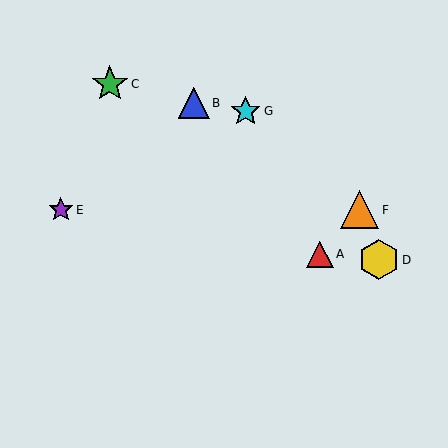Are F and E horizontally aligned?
Yes, both are at y≈210.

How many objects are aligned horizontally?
2 objects (E, F) are aligned horizontally.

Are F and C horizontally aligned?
No, F is at y≈210 and C is at y≈84.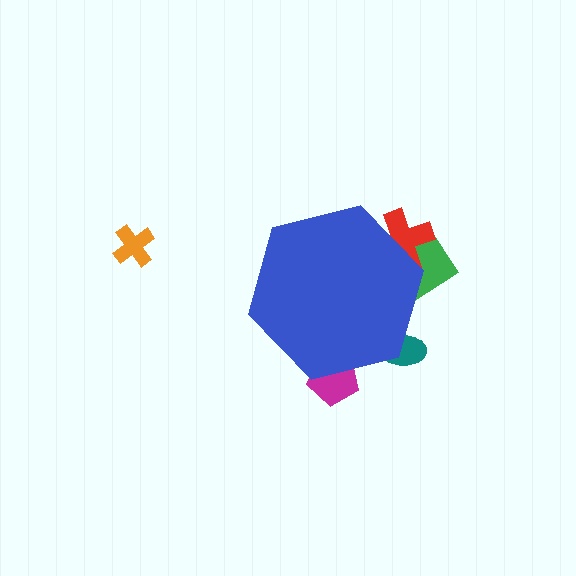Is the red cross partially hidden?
Yes, the red cross is partially hidden behind the blue hexagon.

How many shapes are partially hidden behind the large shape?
4 shapes are partially hidden.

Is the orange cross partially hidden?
No, the orange cross is fully visible.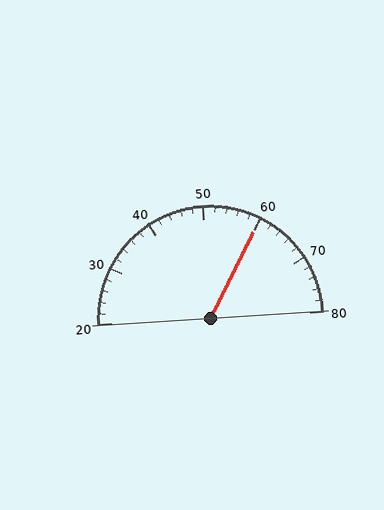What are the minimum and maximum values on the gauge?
The gauge ranges from 20 to 80.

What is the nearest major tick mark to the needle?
The nearest major tick mark is 60.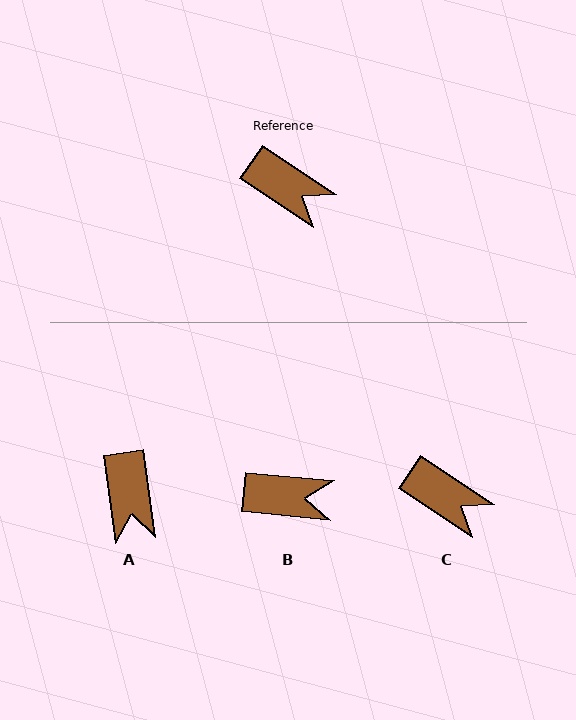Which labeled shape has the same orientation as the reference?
C.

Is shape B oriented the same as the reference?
No, it is off by about 28 degrees.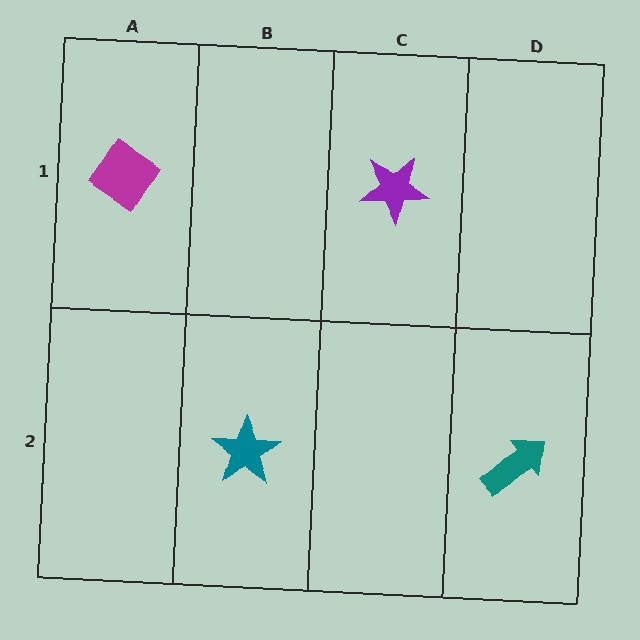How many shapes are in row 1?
2 shapes.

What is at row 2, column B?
A teal star.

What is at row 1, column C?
A purple star.